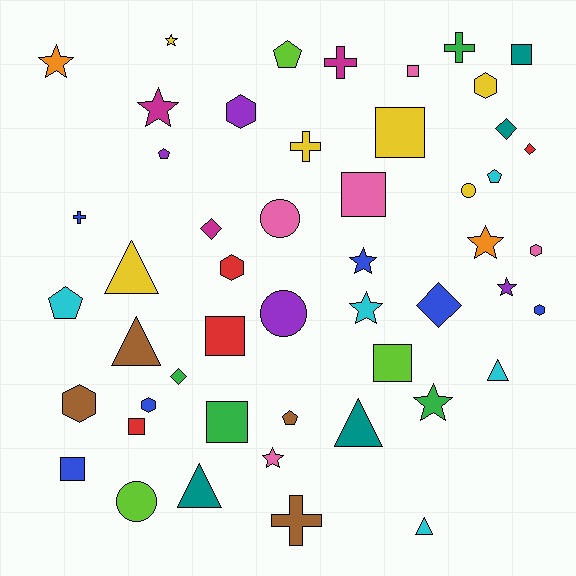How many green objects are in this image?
There are 4 green objects.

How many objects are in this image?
There are 50 objects.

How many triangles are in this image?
There are 6 triangles.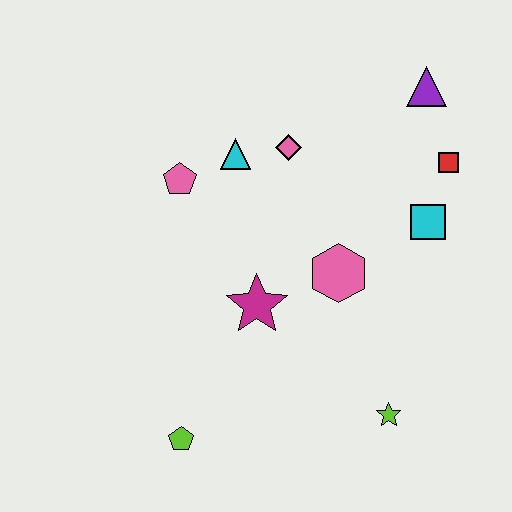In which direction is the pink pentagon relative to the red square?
The pink pentagon is to the left of the red square.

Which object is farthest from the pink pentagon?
The lime star is farthest from the pink pentagon.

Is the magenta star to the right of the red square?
No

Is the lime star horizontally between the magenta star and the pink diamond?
No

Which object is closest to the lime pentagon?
The magenta star is closest to the lime pentagon.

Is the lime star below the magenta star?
Yes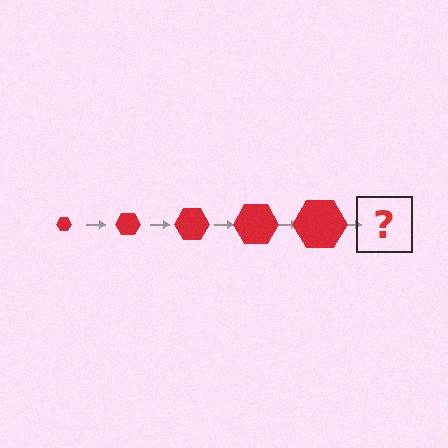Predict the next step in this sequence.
The next step is a red hexagon, larger than the previous one.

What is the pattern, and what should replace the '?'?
The pattern is that the hexagon gets progressively larger each step. The '?' should be a red hexagon, larger than the previous one.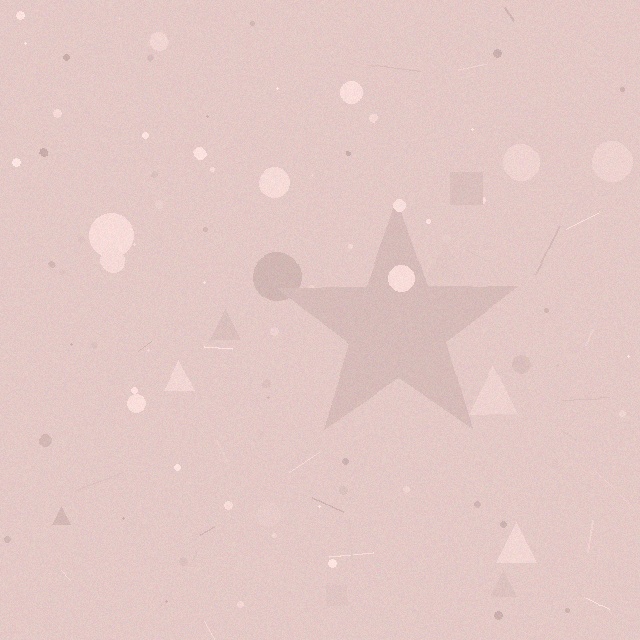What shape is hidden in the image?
A star is hidden in the image.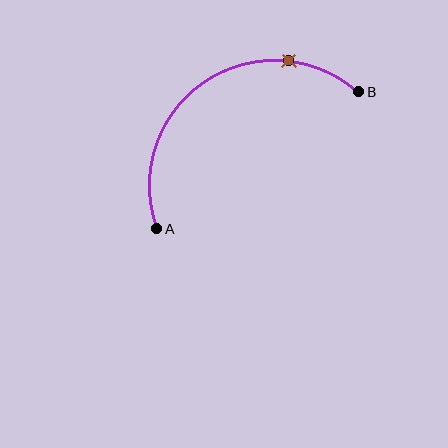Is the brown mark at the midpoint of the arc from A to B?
No. The brown mark lies on the arc but is closer to endpoint B. The arc midpoint would be at the point on the curve equidistant along the arc from both A and B.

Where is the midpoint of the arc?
The arc midpoint is the point on the curve farthest from the straight line joining A and B. It sits above and to the left of that line.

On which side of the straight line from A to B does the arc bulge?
The arc bulges above and to the left of the straight line connecting A and B.